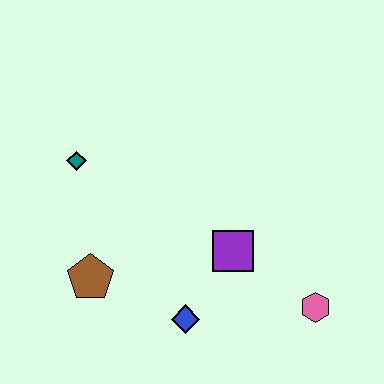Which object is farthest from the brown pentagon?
The pink hexagon is farthest from the brown pentagon.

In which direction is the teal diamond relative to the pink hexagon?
The teal diamond is to the left of the pink hexagon.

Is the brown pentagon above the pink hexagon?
Yes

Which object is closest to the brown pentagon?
The blue diamond is closest to the brown pentagon.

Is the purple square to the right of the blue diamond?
Yes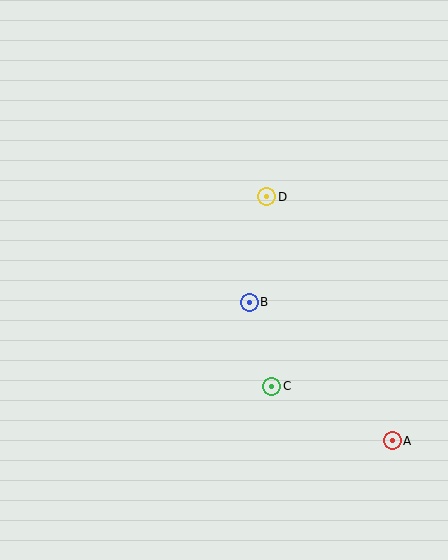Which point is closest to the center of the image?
Point B at (249, 302) is closest to the center.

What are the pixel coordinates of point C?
Point C is at (272, 386).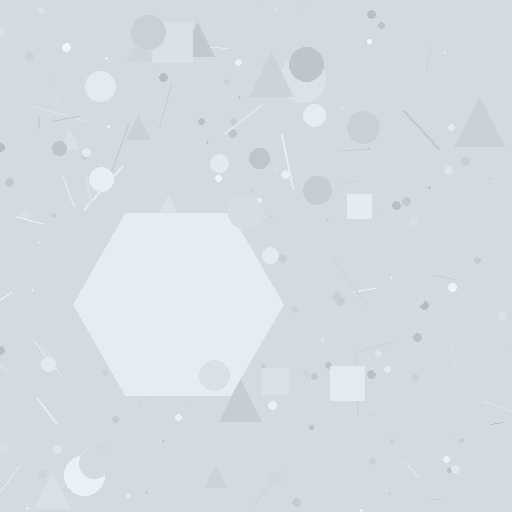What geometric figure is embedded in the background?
A hexagon is embedded in the background.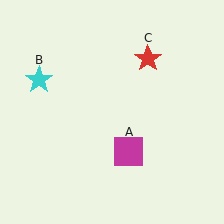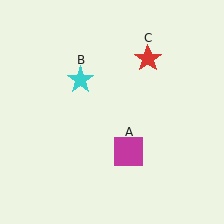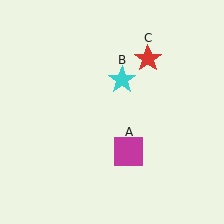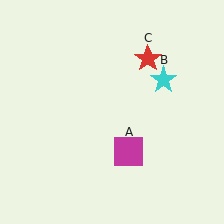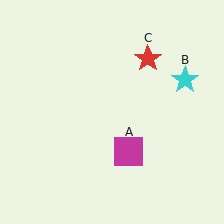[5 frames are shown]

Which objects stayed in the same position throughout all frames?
Magenta square (object A) and red star (object C) remained stationary.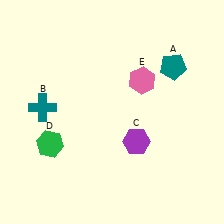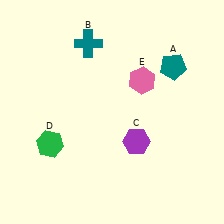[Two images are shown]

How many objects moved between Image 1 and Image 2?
1 object moved between the two images.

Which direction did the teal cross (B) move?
The teal cross (B) moved up.